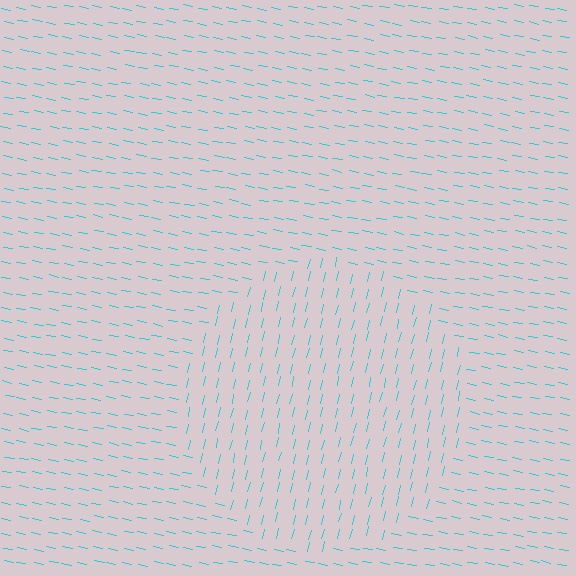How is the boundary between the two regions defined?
The boundary is defined purely by a change in line orientation (approximately 87 degrees difference). All lines are the same color and thickness.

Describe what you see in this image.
The image is filled with small cyan line segments. A circle region in the image has lines oriented differently from the surrounding lines, creating a visible texture boundary.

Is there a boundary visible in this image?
Yes, there is a texture boundary formed by a change in line orientation.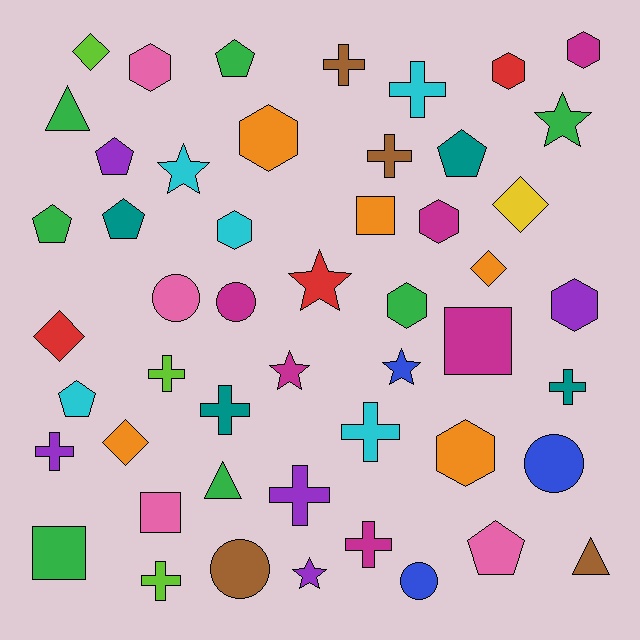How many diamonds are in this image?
There are 5 diamonds.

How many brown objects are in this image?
There are 4 brown objects.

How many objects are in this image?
There are 50 objects.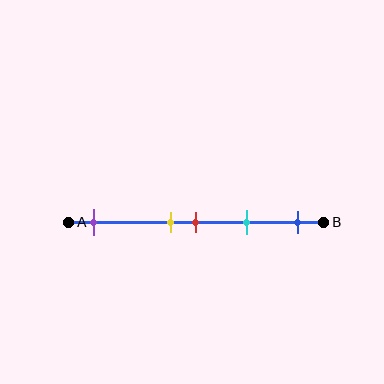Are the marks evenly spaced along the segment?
No, the marks are not evenly spaced.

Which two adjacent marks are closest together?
The yellow and red marks are the closest adjacent pair.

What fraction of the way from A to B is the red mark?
The red mark is approximately 50% (0.5) of the way from A to B.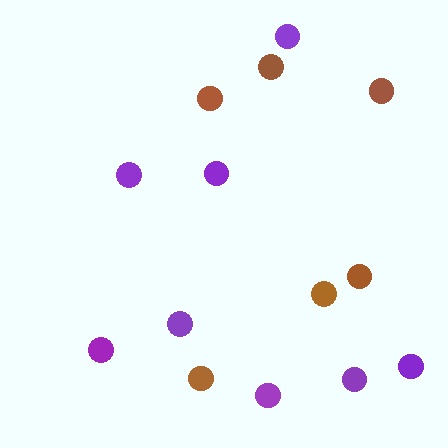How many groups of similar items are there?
There are 2 groups: one group of brown circles (6) and one group of purple circles (8).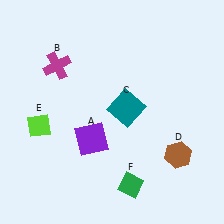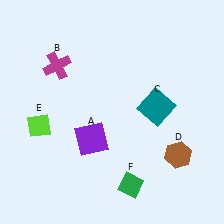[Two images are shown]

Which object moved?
The teal square (C) moved right.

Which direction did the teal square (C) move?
The teal square (C) moved right.